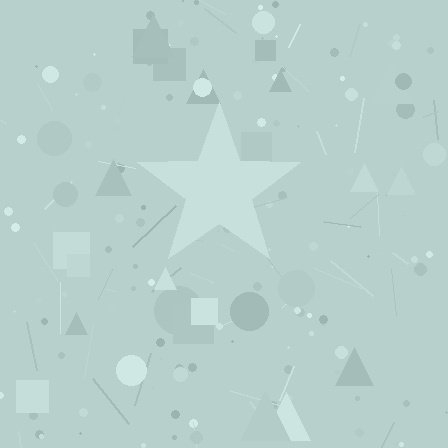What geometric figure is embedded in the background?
A star is embedded in the background.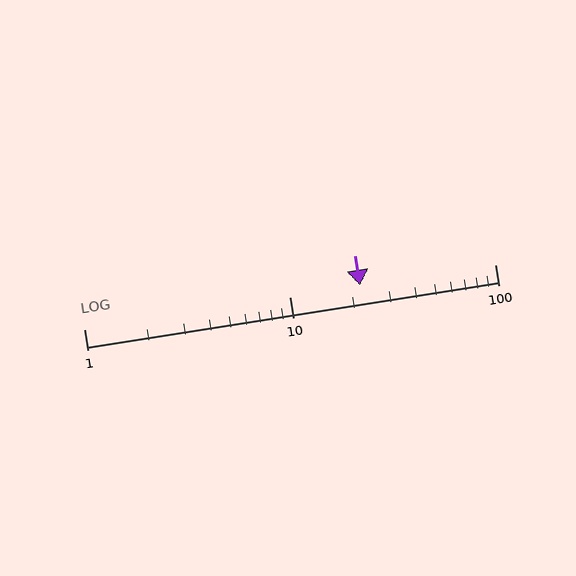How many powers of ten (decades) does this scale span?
The scale spans 2 decades, from 1 to 100.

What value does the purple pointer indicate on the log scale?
The pointer indicates approximately 22.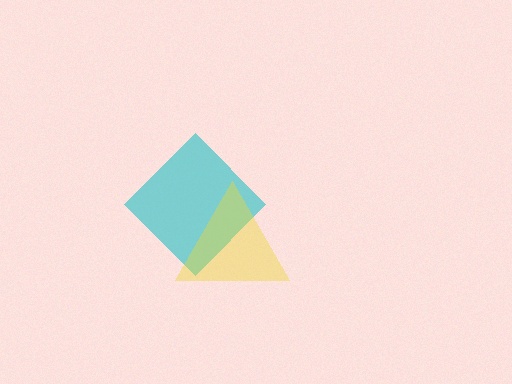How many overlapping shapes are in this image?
There are 2 overlapping shapes in the image.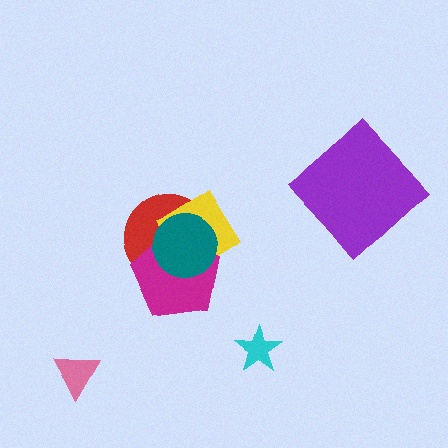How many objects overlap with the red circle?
3 objects overlap with the red circle.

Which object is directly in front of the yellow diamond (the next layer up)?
The magenta pentagon is directly in front of the yellow diamond.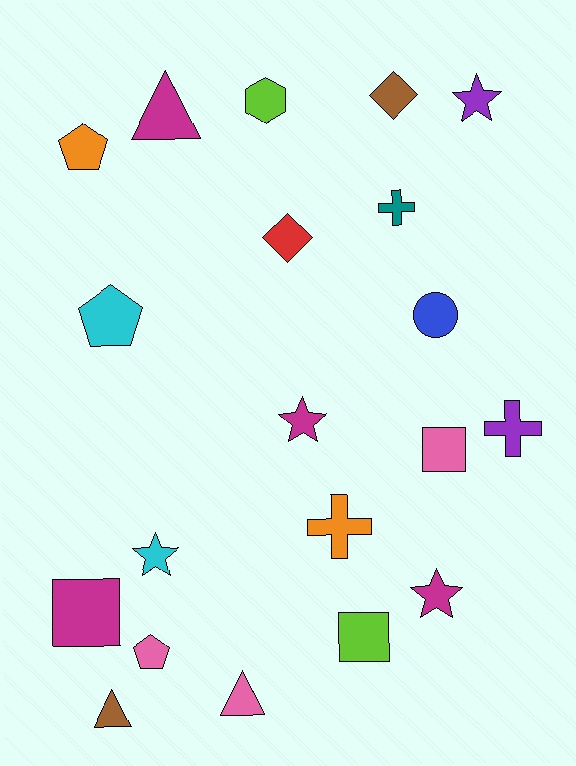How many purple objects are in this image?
There are 2 purple objects.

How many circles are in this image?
There is 1 circle.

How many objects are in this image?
There are 20 objects.